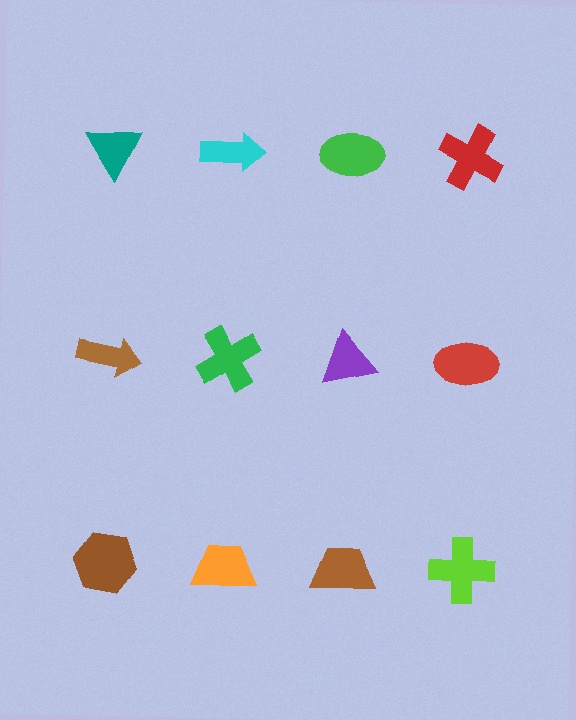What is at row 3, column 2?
An orange trapezoid.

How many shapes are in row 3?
4 shapes.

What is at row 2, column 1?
A brown arrow.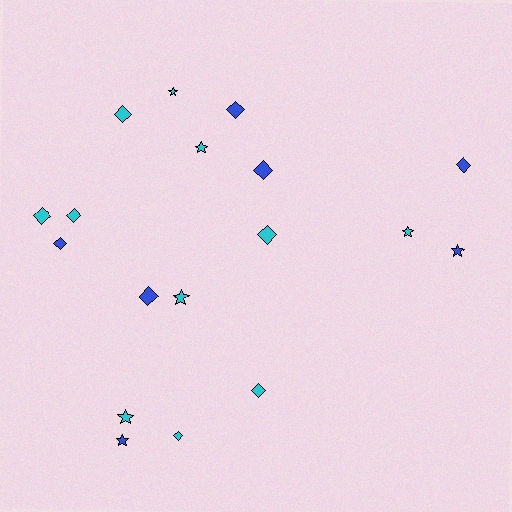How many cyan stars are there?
There are 5 cyan stars.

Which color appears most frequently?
Cyan, with 11 objects.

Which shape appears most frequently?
Diamond, with 11 objects.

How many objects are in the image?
There are 18 objects.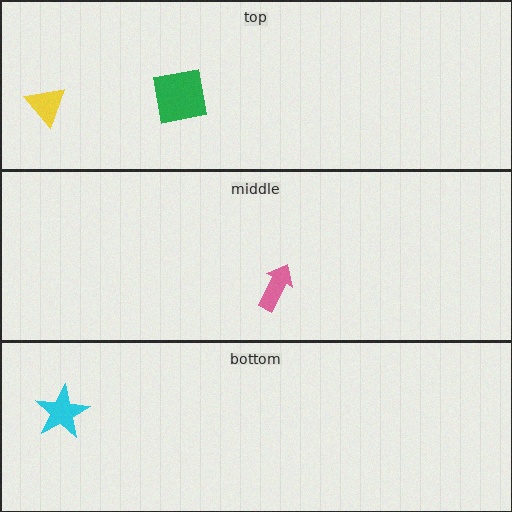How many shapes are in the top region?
2.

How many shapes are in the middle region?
1.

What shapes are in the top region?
The yellow triangle, the green square.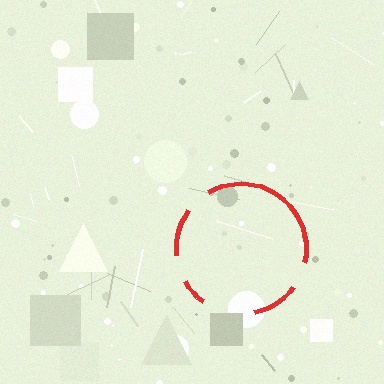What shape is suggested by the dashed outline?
The dashed outline suggests a circle.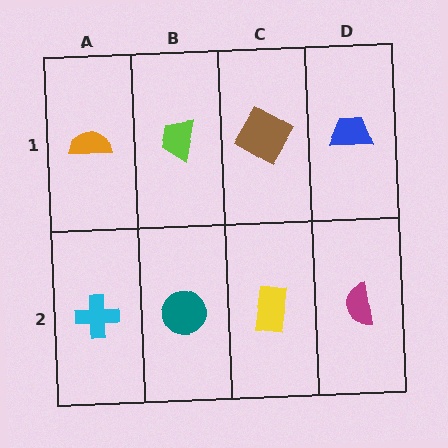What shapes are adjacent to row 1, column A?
A cyan cross (row 2, column A), a lime trapezoid (row 1, column B).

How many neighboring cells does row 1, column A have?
2.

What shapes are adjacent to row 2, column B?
A lime trapezoid (row 1, column B), a cyan cross (row 2, column A), a yellow rectangle (row 2, column C).